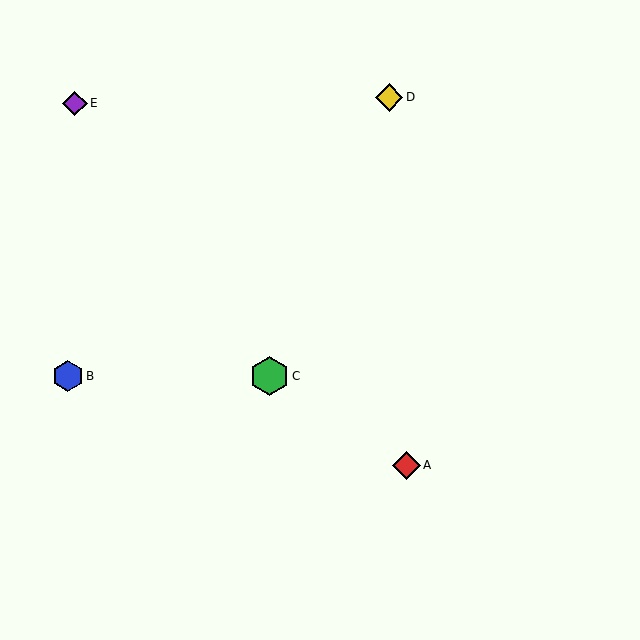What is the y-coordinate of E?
Object E is at y≈103.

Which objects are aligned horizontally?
Objects B, C are aligned horizontally.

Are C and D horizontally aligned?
No, C is at y≈376 and D is at y≈97.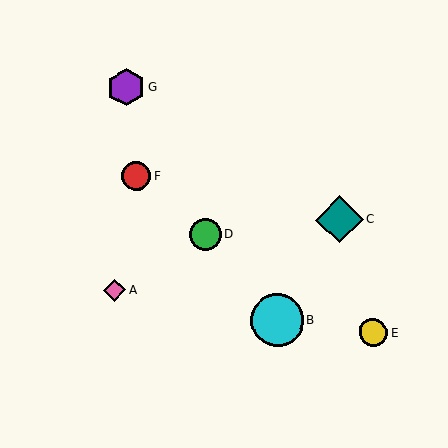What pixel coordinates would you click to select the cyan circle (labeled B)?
Click at (277, 321) to select the cyan circle B.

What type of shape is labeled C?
Shape C is a teal diamond.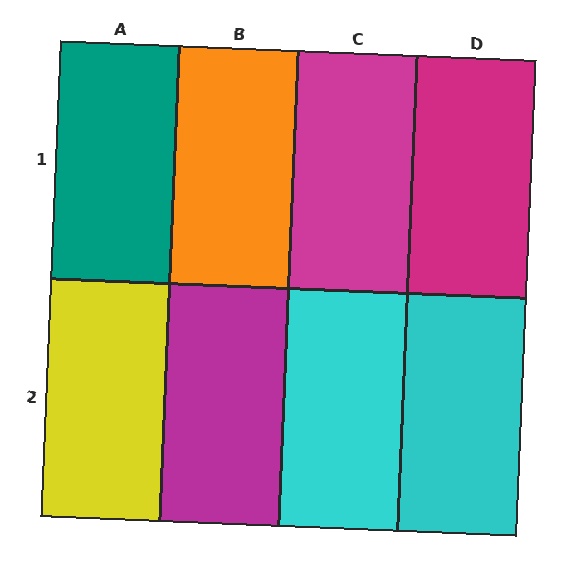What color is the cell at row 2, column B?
Magenta.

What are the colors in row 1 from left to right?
Teal, orange, magenta, magenta.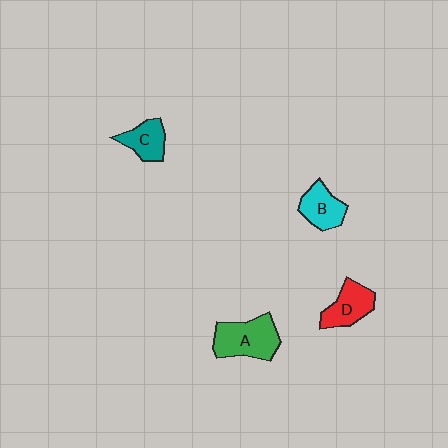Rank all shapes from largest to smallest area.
From largest to smallest: A (green), D (red), B (cyan), C (teal).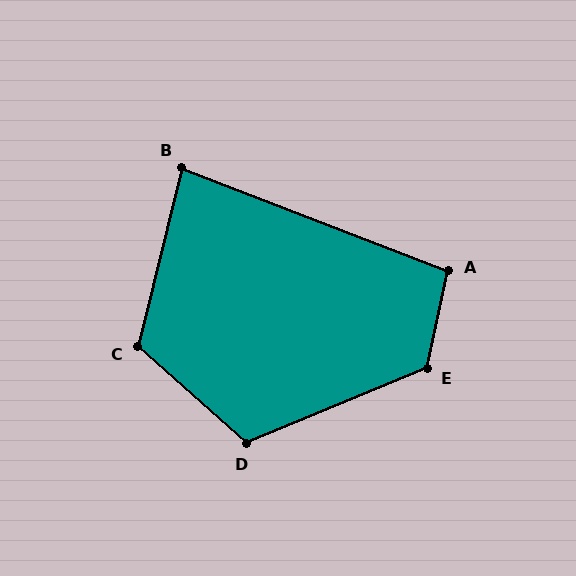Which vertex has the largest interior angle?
E, at approximately 125 degrees.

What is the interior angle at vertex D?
Approximately 116 degrees (obtuse).